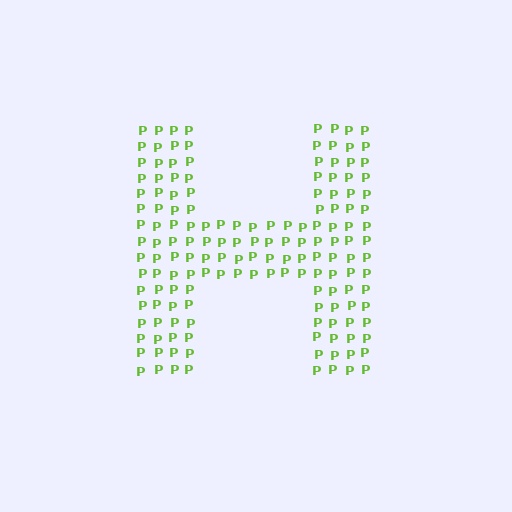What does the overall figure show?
The overall figure shows the letter H.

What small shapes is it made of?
It is made of small letter P's.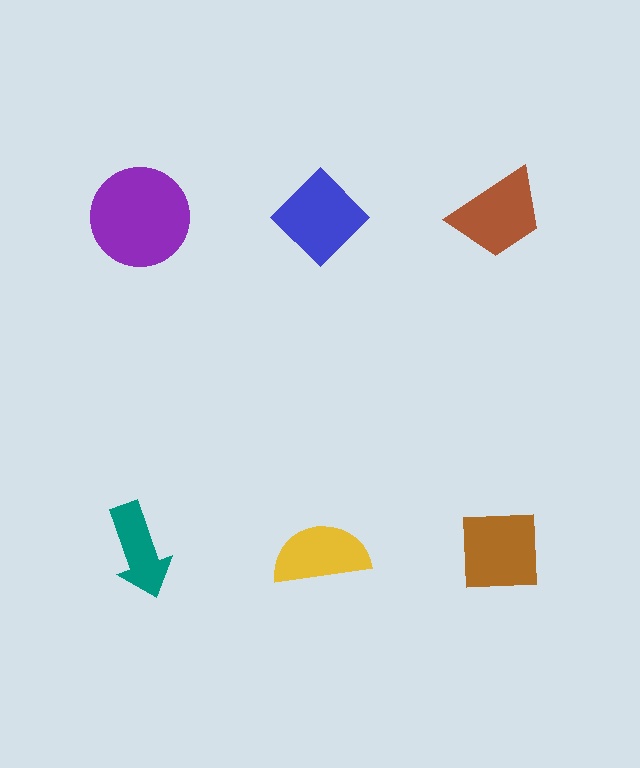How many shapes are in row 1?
3 shapes.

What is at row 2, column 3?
A brown square.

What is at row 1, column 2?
A blue diamond.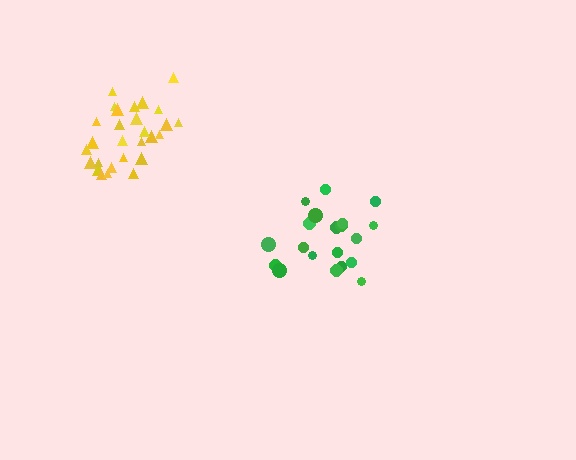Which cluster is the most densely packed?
Yellow.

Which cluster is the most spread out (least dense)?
Green.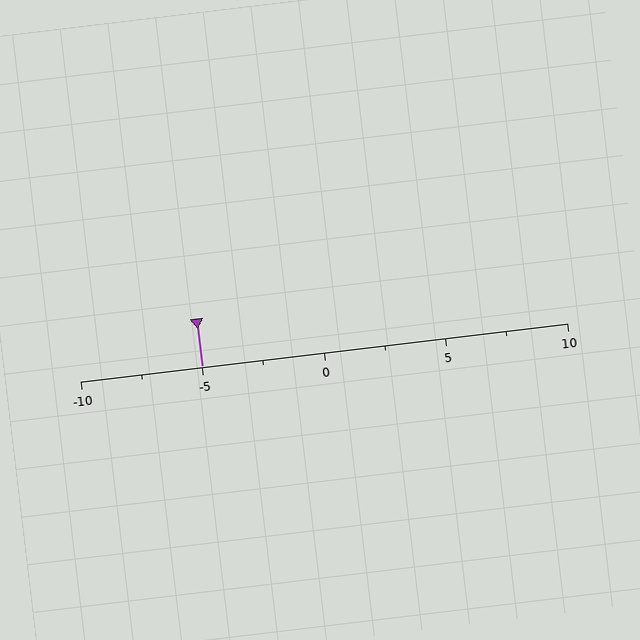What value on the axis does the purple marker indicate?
The marker indicates approximately -5.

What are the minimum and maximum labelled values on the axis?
The axis runs from -10 to 10.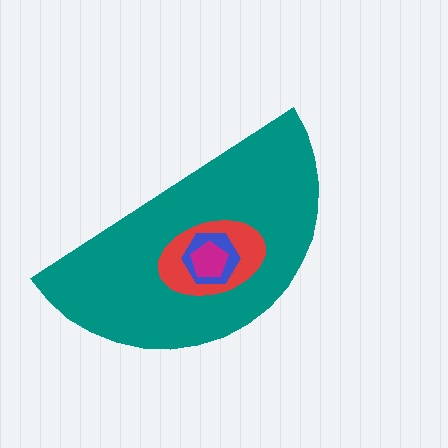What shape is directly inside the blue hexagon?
The magenta pentagon.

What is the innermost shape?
The magenta pentagon.